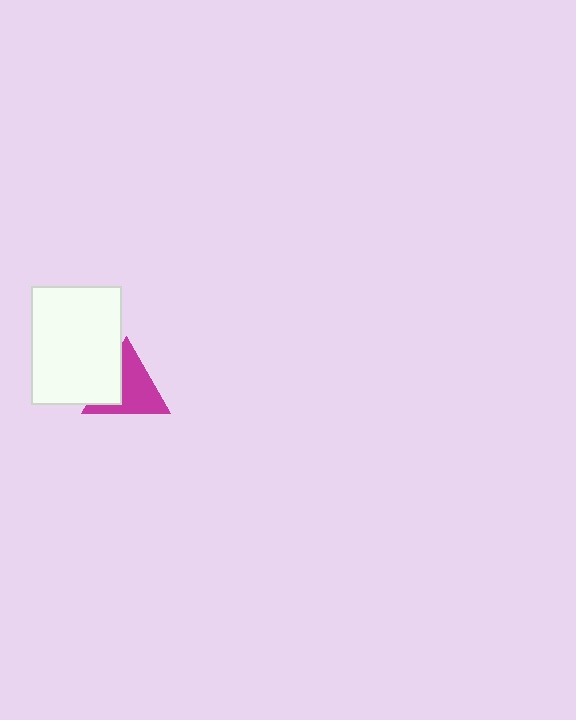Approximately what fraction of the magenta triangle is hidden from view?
Roughly 31% of the magenta triangle is hidden behind the white rectangle.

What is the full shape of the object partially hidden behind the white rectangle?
The partially hidden object is a magenta triangle.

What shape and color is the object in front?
The object in front is a white rectangle.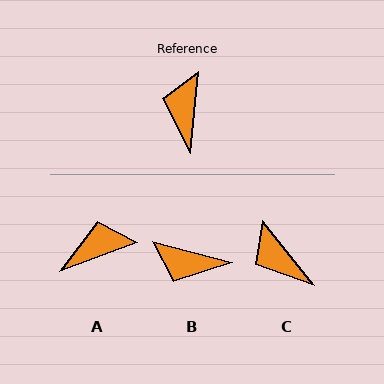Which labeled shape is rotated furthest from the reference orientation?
B, about 81 degrees away.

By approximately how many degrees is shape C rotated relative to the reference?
Approximately 44 degrees counter-clockwise.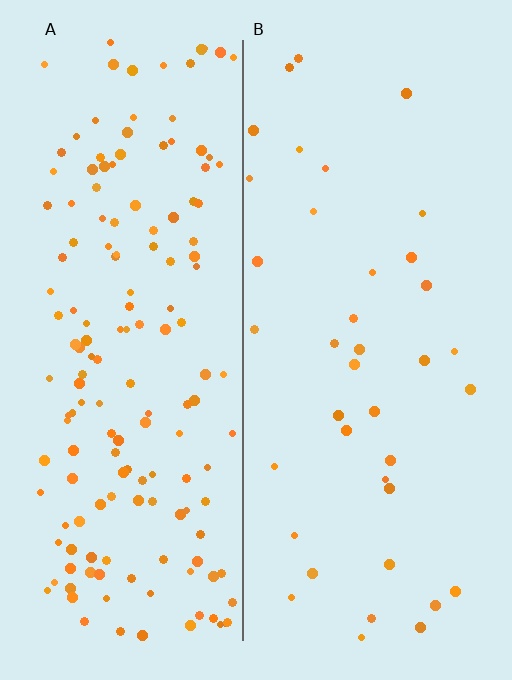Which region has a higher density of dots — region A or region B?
A (the left).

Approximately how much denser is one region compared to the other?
Approximately 4.1× — region A over region B.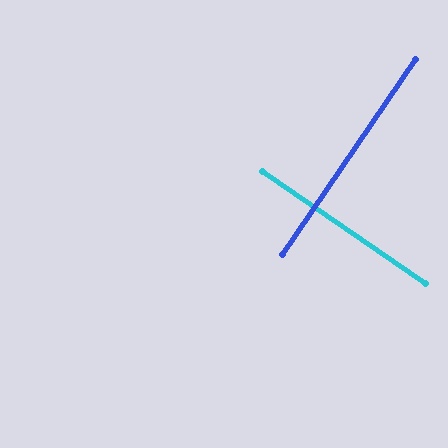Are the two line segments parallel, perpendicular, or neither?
Perpendicular — they meet at approximately 90°.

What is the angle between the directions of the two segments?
Approximately 90 degrees.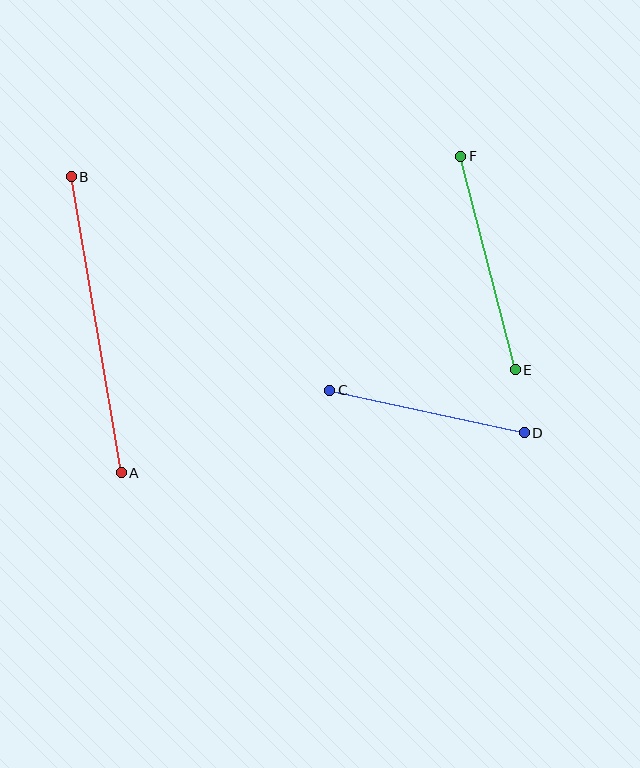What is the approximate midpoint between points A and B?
The midpoint is at approximately (96, 325) pixels.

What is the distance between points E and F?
The distance is approximately 221 pixels.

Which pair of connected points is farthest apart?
Points A and B are farthest apart.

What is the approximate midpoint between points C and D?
The midpoint is at approximately (427, 411) pixels.